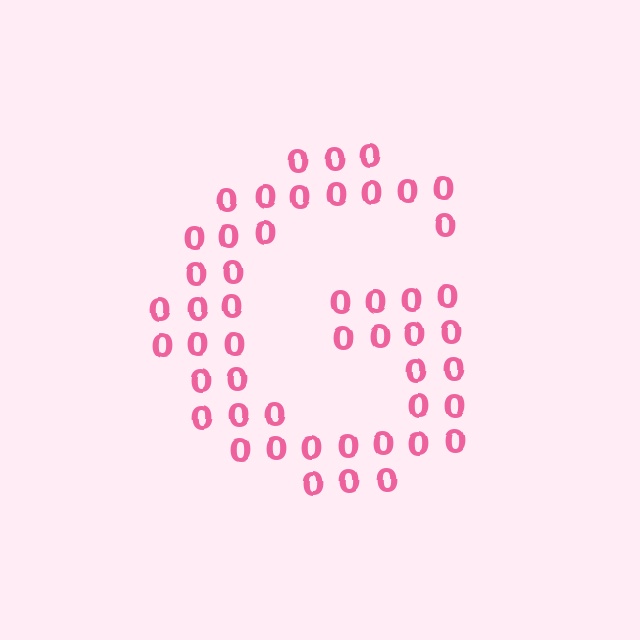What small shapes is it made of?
It is made of small digit 0's.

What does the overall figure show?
The overall figure shows the letter G.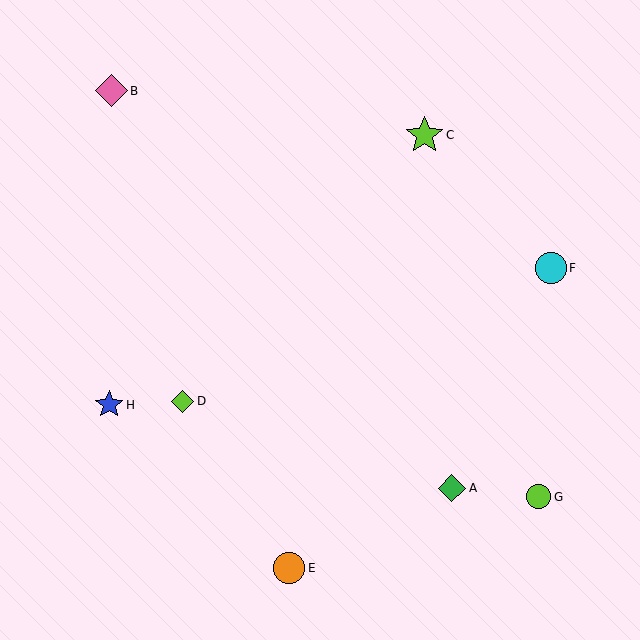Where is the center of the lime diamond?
The center of the lime diamond is at (183, 401).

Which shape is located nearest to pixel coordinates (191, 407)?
The lime diamond (labeled D) at (183, 401) is nearest to that location.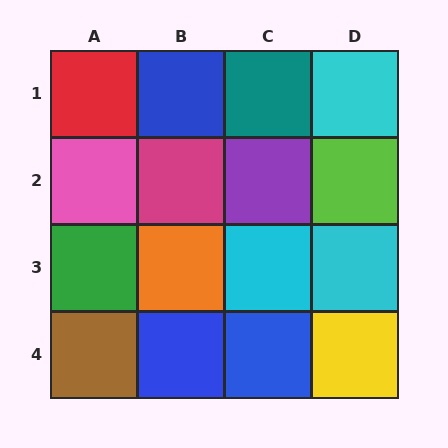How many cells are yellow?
1 cell is yellow.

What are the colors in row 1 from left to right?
Red, blue, teal, cyan.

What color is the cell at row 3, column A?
Green.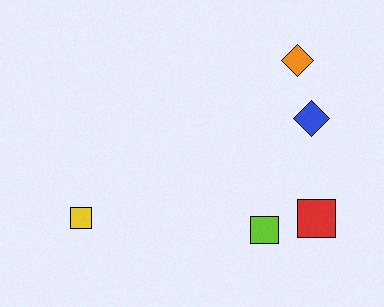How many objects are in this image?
There are 5 objects.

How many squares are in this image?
There are 3 squares.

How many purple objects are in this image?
There are no purple objects.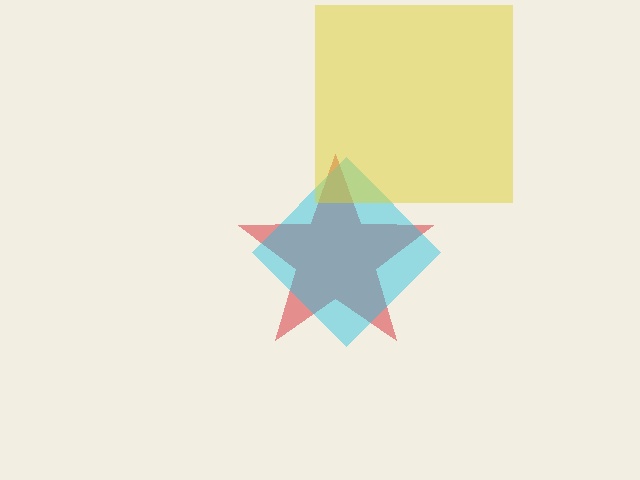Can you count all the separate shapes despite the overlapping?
Yes, there are 3 separate shapes.